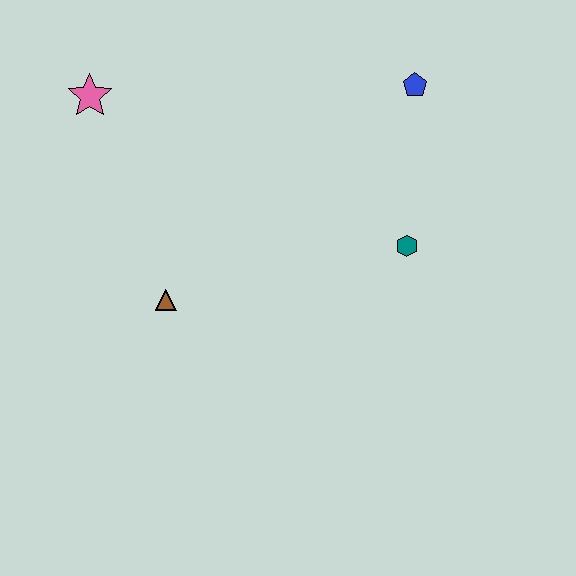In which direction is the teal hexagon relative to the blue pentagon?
The teal hexagon is below the blue pentagon.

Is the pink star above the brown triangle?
Yes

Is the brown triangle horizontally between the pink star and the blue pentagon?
Yes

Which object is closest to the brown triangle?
The pink star is closest to the brown triangle.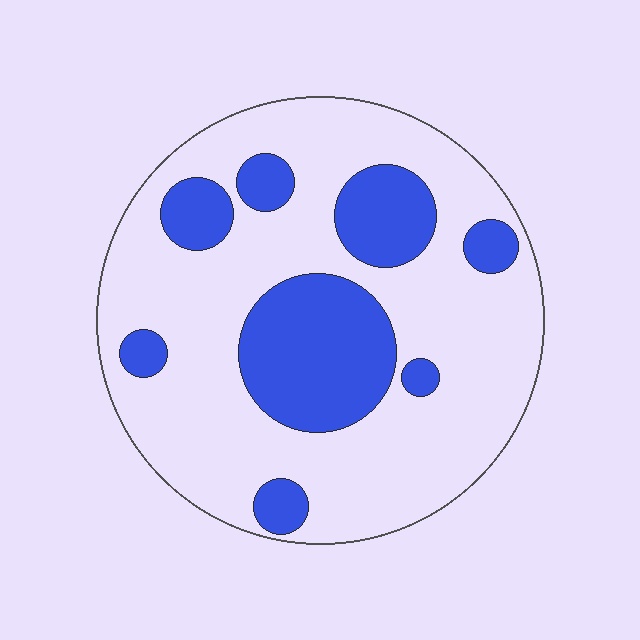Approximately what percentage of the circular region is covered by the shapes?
Approximately 25%.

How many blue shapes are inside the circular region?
8.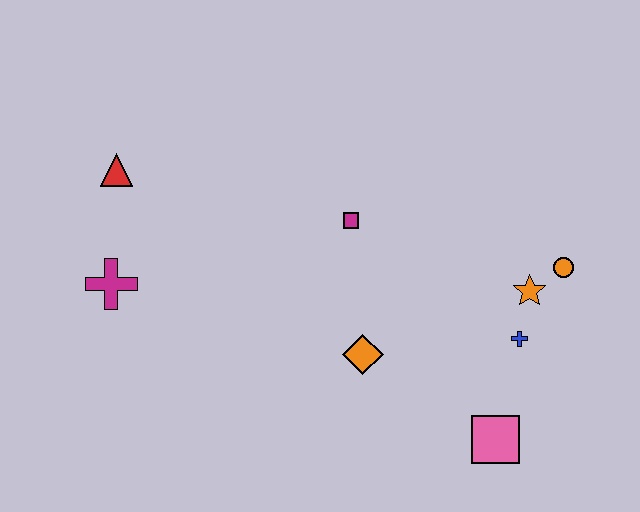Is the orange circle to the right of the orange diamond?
Yes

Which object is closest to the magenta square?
The orange diamond is closest to the magenta square.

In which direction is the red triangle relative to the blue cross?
The red triangle is to the left of the blue cross.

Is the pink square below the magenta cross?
Yes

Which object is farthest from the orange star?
The red triangle is farthest from the orange star.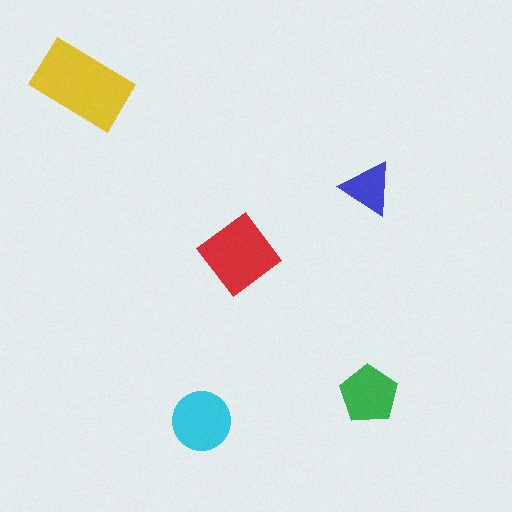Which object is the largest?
The yellow rectangle.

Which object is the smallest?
The blue triangle.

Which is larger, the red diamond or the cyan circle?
The red diamond.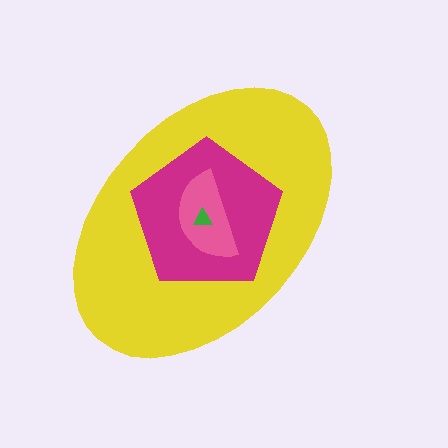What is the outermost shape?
The yellow ellipse.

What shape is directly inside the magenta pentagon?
The pink semicircle.